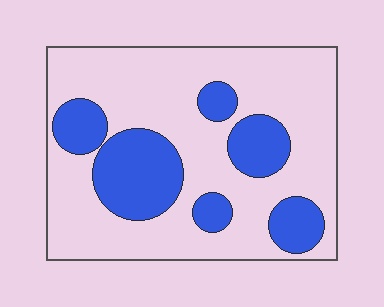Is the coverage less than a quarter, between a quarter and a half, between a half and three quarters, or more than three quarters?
Between a quarter and a half.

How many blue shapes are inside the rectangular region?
6.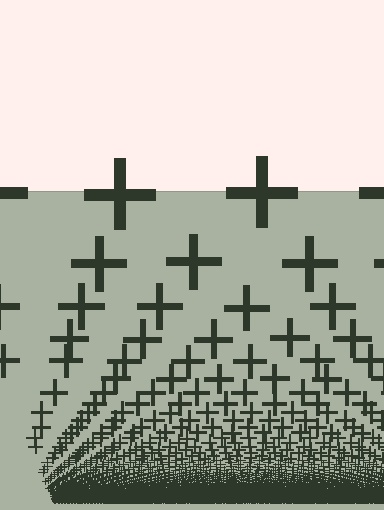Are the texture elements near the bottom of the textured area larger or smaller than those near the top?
Smaller. The gradient is inverted — elements near the bottom are smaller and denser.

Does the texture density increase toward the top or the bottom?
Density increases toward the bottom.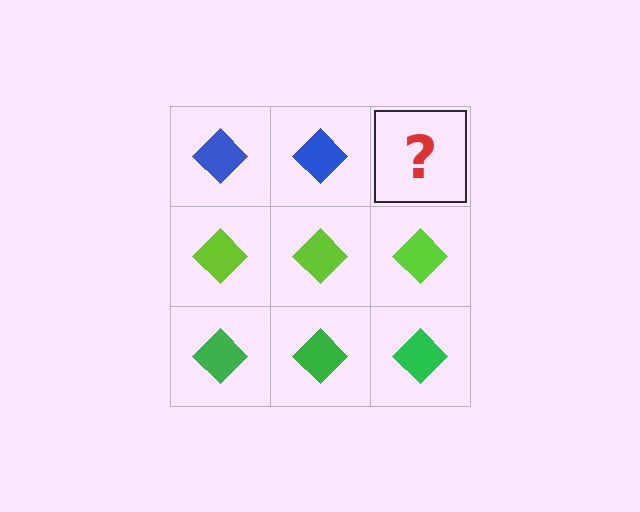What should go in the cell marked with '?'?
The missing cell should contain a blue diamond.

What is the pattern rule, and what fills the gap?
The rule is that each row has a consistent color. The gap should be filled with a blue diamond.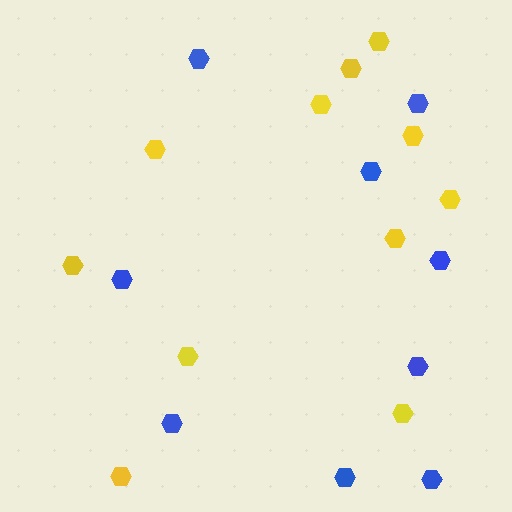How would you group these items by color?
There are 2 groups: one group of yellow hexagons (11) and one group of blue hexagons (9).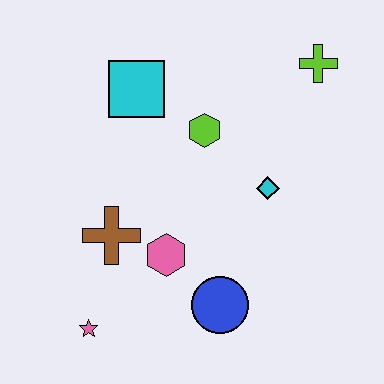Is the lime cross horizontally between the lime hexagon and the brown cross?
No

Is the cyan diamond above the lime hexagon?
No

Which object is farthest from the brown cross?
The lime cross is farthest from the brown cross.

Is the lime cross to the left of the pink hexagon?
No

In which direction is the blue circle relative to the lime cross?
The blue circle is below the lime cross.